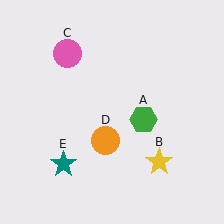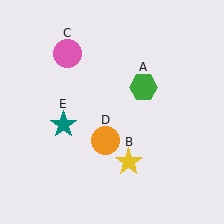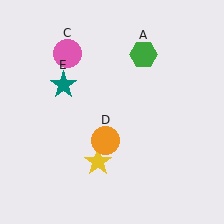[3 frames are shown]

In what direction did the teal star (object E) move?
The teal star (object E) moved up.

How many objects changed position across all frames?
3 objects changed position: green hexagon (object A), yellow star (object B), teal star (object E).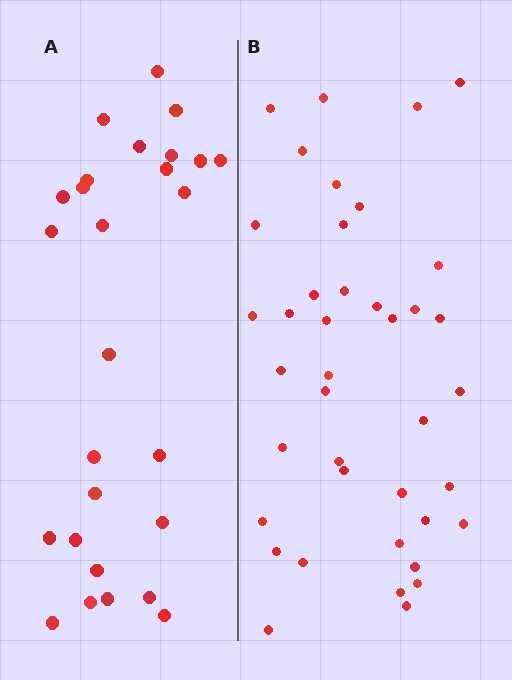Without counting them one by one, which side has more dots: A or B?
Region B (the right region) has more dots.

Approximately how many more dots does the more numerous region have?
Region B has approximately 15 more dots than region A.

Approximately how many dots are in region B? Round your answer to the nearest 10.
About 40 dots.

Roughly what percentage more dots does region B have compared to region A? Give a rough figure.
About 50% more.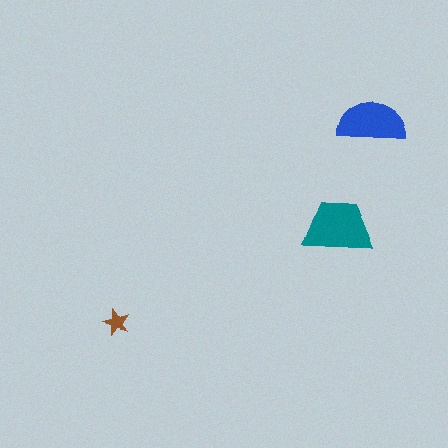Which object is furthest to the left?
The brown star is leftmost.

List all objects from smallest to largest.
The brown star, the blue semicircle, the teal trapezoid.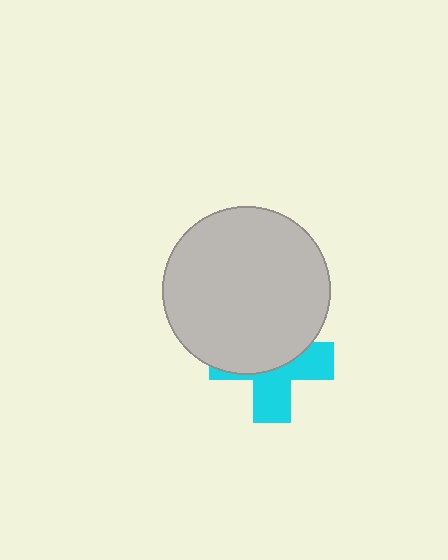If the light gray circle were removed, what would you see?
You would see the complete cyan cross.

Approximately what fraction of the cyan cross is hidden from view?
Roughly 54% of the cyan cross is hidden behind the light gray circle.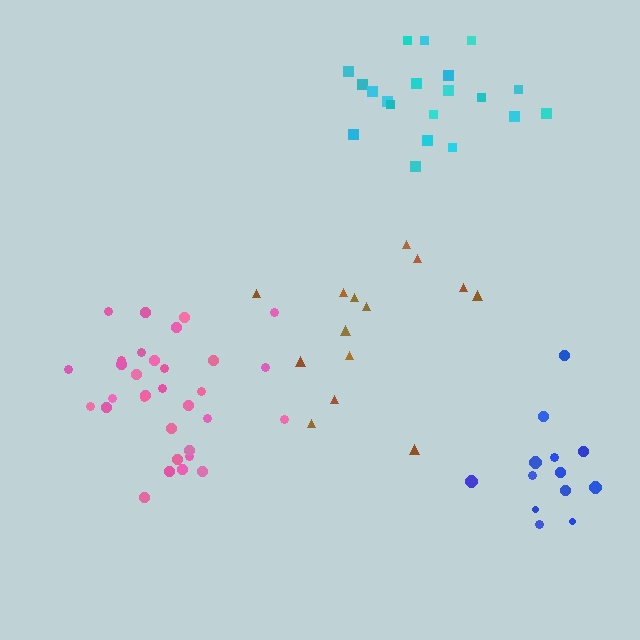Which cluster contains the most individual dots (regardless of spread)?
Pink (32).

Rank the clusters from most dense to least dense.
pink, blue, cyan, brown.